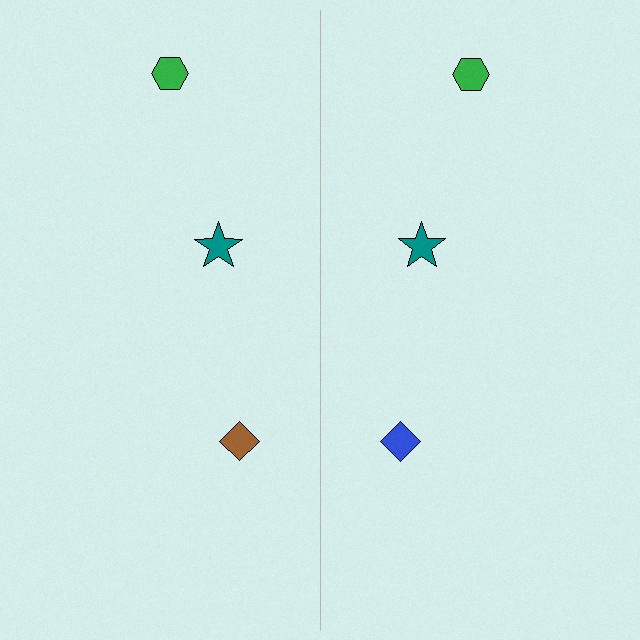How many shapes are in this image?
There are 6 shapes in this image.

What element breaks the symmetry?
The blue diamond on the right side breaks the symmetry — its mirror counterpart is brown.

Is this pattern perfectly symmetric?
No, the pattern is not perfectly symmetric. The blue diamond on the right side breaks the symmetry — its mirror counterpart is brown.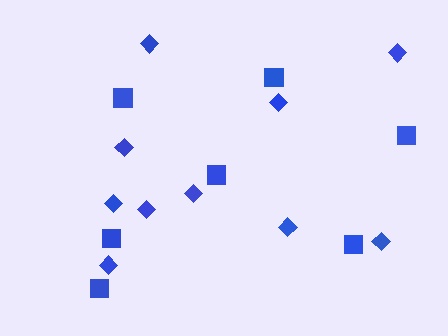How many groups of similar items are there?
There are 2 groups: one group of diamonds (10) and one group of squares (7).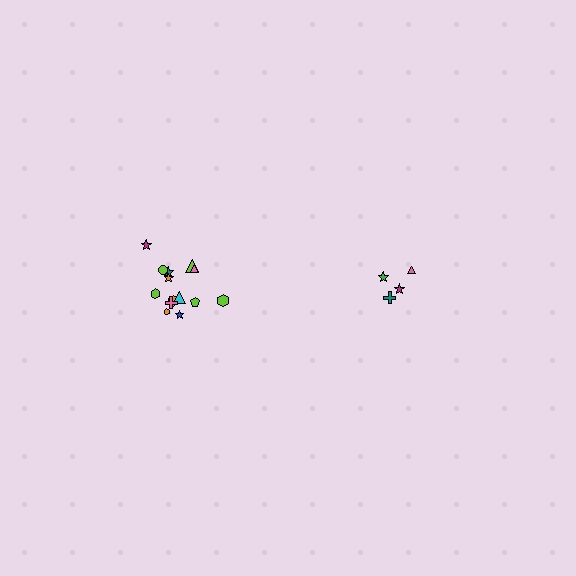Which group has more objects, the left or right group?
The left group.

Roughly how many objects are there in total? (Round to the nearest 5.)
Roughly 20 objects in total.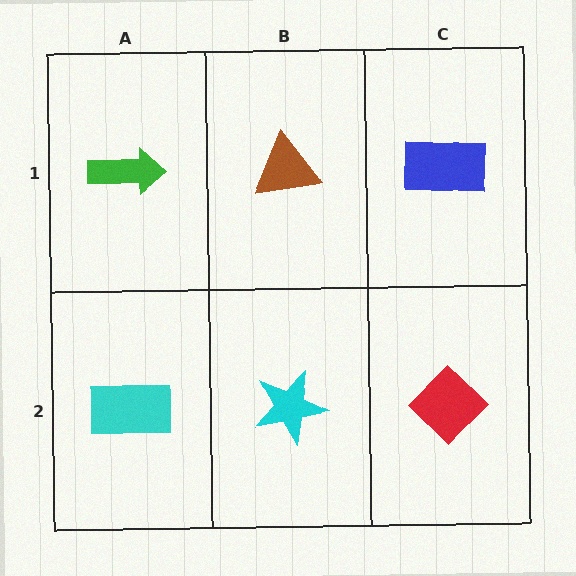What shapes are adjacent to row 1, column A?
A cyan rectangle (row 2, column A), a brown triangle (row 1, column B).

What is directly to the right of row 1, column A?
A brown triangle.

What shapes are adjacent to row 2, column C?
A blue rectangle (row 1, column C), a cyan star (row 2, column B).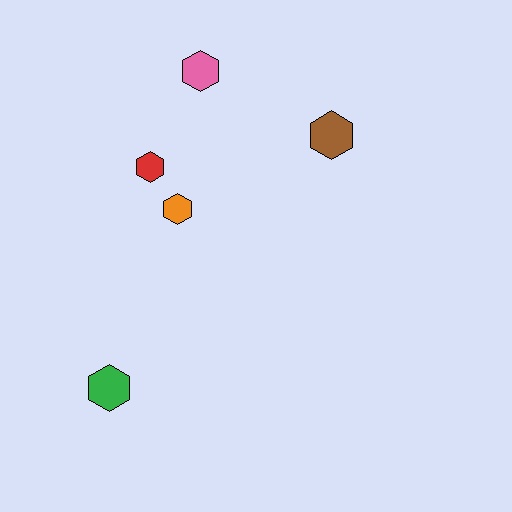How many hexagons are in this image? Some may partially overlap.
There are 5 hexagons.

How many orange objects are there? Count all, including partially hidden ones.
There is 1 orange object.